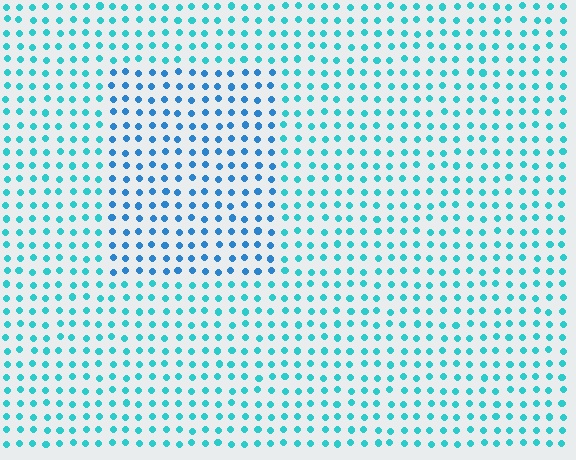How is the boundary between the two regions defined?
The boundary is defined purely by a slight shift in hue (about 27 degrees). Spacing, size, and orientation are identical on both sides.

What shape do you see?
I see a rectangle.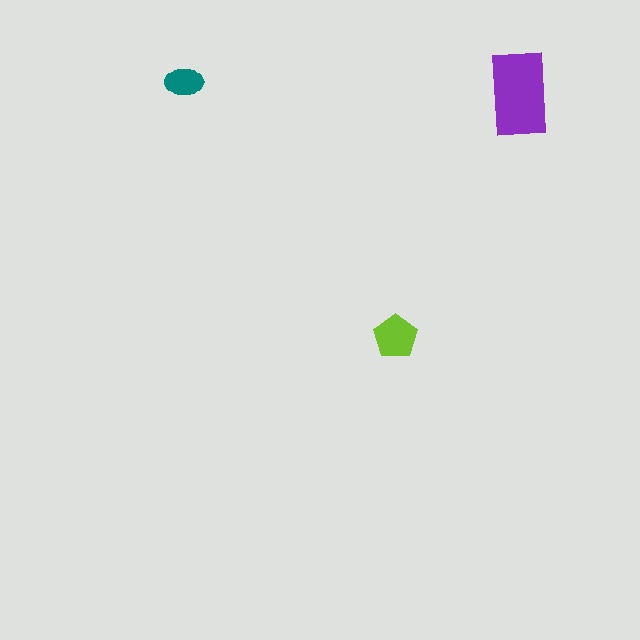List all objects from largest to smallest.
The purple rectangle, the lime pentagon, the teal ellipse.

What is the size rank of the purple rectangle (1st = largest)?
1st.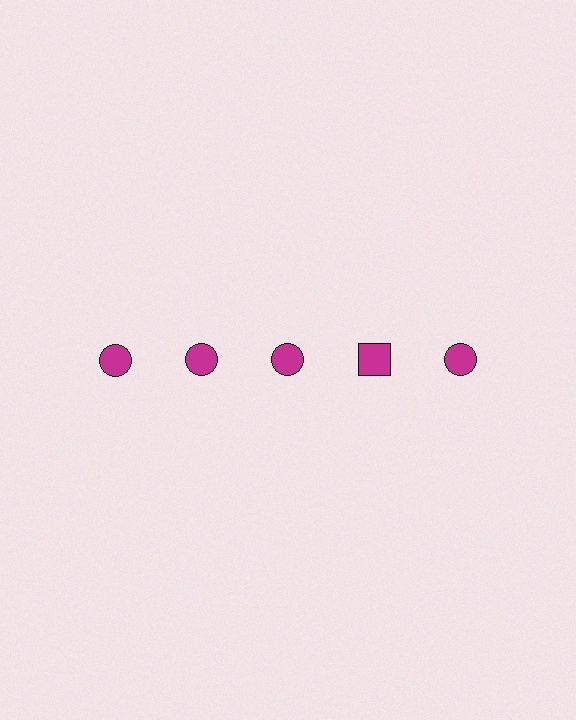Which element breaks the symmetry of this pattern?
The magenta square in the top row, second from right column breaks the symmetry. All other shapes are magenta circles.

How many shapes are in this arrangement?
There are 5 shapes arranged in a grid pattern.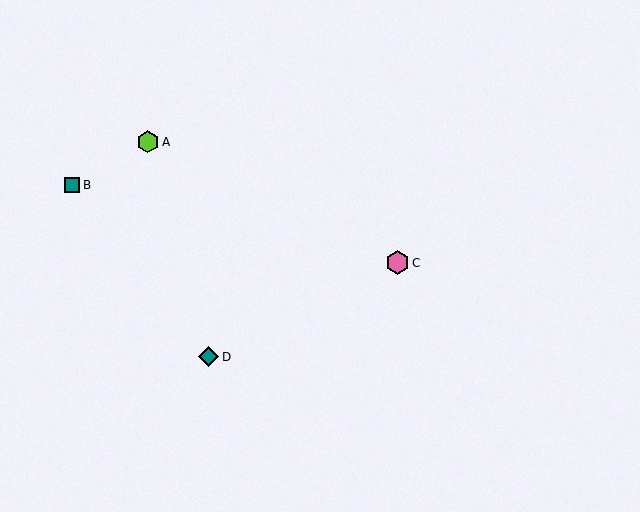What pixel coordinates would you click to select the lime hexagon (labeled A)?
Click at (148, 142) to select the lime hexagon A.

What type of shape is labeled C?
Shape C is a pink hexagon.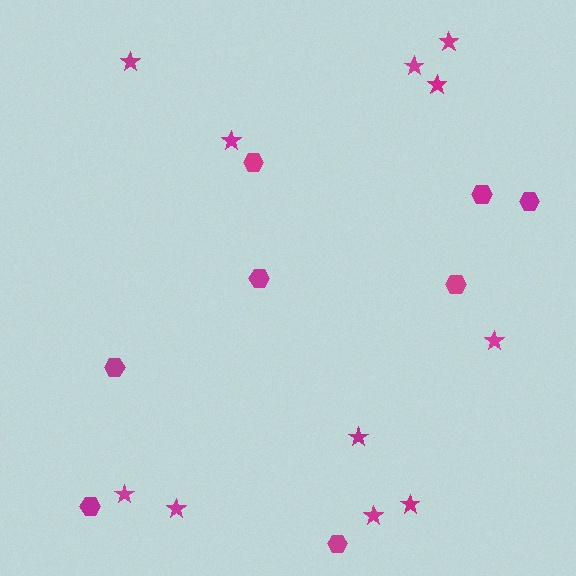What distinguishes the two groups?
There are 2 groups: one group of stars (11) and one group of hexagons (8).